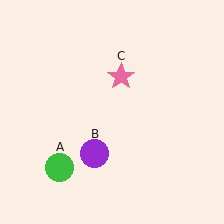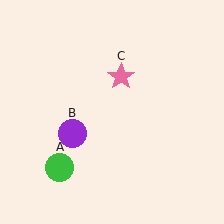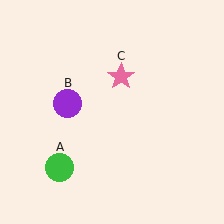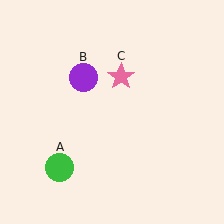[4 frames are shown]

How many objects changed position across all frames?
1 object changed position: purple circle (object B).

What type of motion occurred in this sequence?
The purple circle (object B) rotated clockwise around the center of the scene.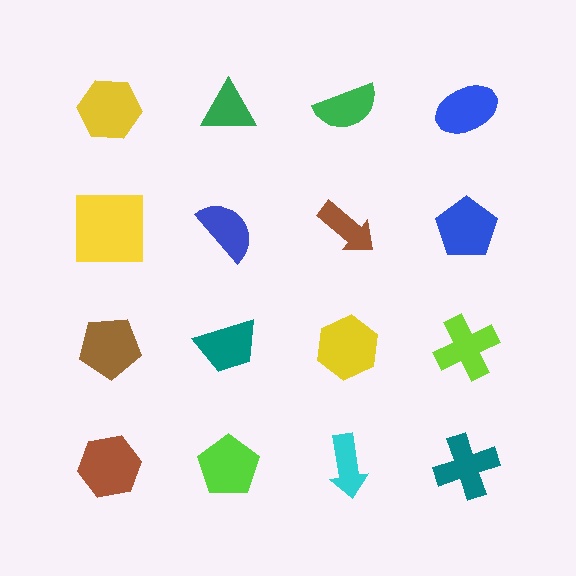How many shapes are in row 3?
4 shapes.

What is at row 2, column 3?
A brown arrow.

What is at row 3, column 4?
A lime cross.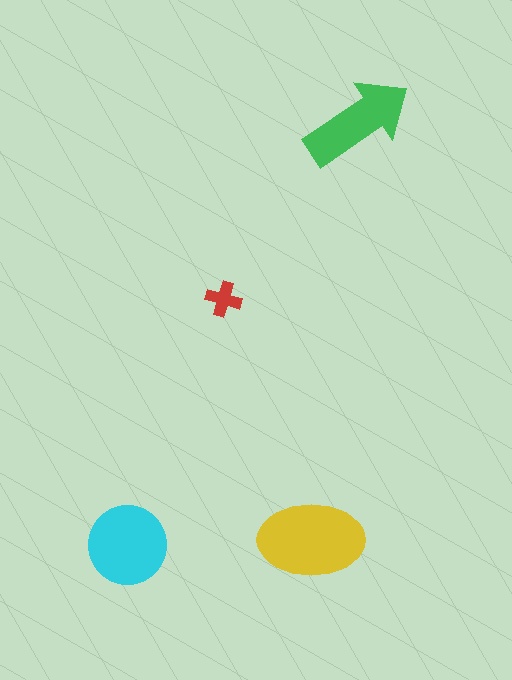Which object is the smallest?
The red cross.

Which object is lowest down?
The cyan circle is bottommost.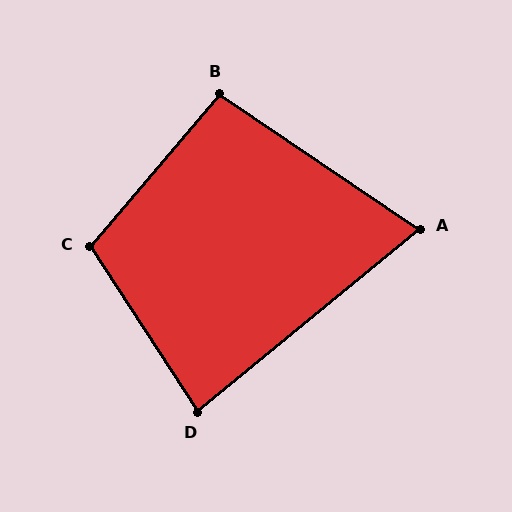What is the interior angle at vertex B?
Approximately 96 degrees (obtuse).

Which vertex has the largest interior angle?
C, at approximately 107 degrees.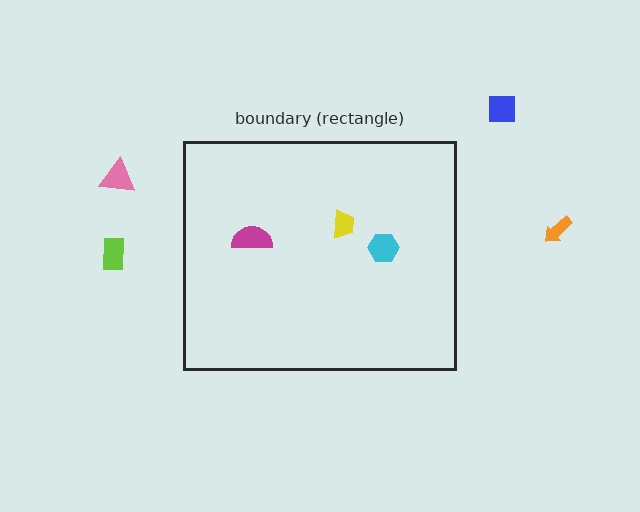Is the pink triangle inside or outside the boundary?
Outside.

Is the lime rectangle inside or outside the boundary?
Outside.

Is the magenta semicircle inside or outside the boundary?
Inside.